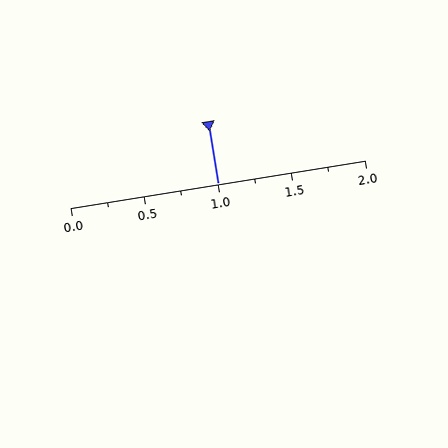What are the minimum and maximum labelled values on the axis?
The axis runs from 0.0 to 2.0.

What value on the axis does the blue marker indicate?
The marker indicates approximately 1.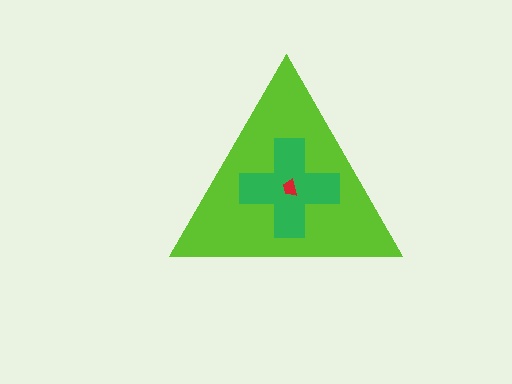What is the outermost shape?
The lime triangle.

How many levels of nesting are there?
3.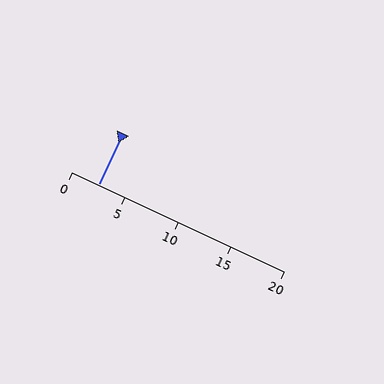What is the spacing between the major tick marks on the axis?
The major ticks are spaced 5 apart.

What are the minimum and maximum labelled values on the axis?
The axis runs from 0 to 20.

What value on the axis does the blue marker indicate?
The marker indicates approximately 2.5.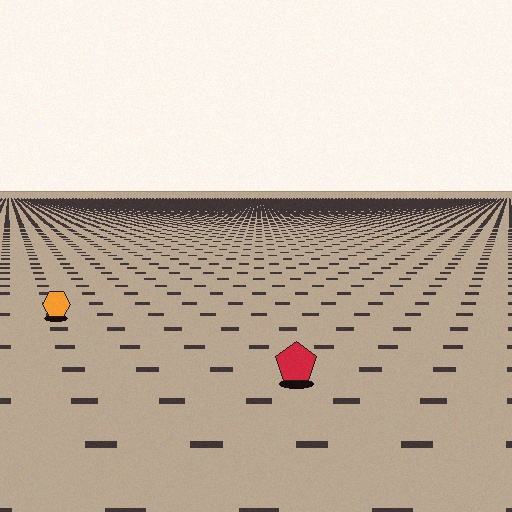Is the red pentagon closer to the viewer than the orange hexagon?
Yes. The red pentagon is closer — you can tell from the texture gradient: the ground texture is coarser near it.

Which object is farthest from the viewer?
The orange hexagon is farthest from the viewer. It appears smaller and the ground texture around it is denser.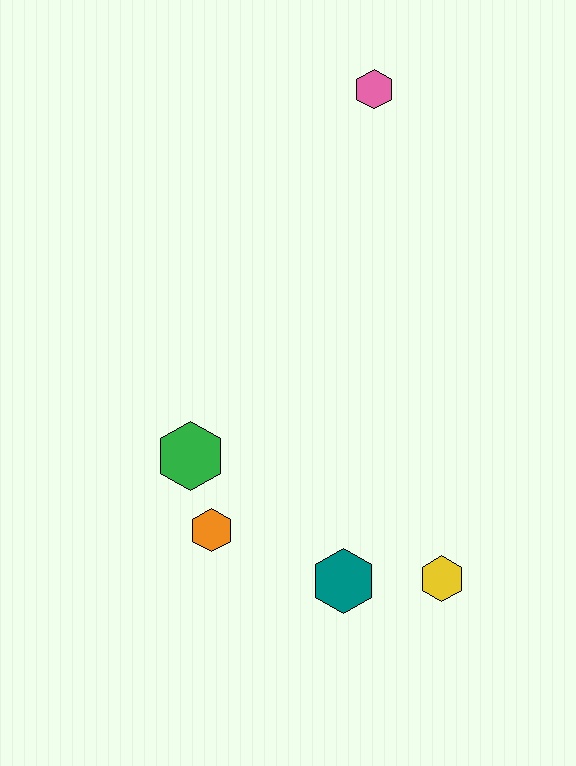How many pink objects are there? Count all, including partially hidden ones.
There is 1 pink object.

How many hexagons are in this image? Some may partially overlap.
There are 5 hexagons.